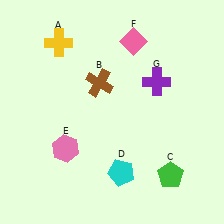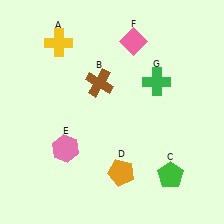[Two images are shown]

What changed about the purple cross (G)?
In Image 1, G is purple. In Image 2, it changed to green.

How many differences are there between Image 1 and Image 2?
There are 2 differences between the two images.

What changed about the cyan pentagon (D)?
In Image 1, D is cyan. In Image 2, it changed to orange.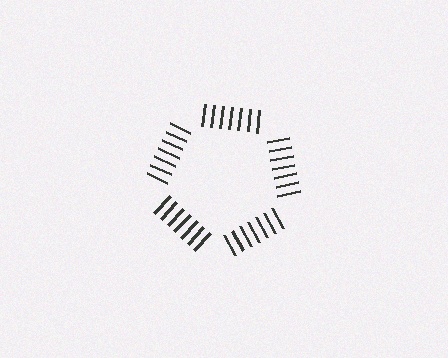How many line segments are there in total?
35 — 7 along each of the 5 edges.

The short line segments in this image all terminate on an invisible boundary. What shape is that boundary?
An illusory pentagon — the line segments terminate on its edges but no continuous stroke is drawn.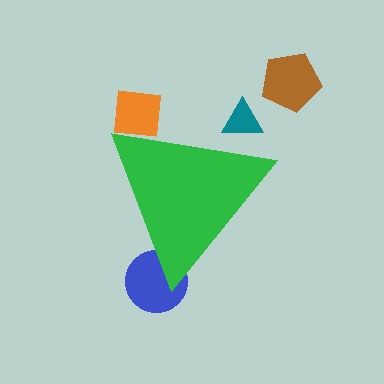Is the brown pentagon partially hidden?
No, the brown pentagon is fully visible.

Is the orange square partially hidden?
Yes, the orange square is partially hidden behind the green triangle.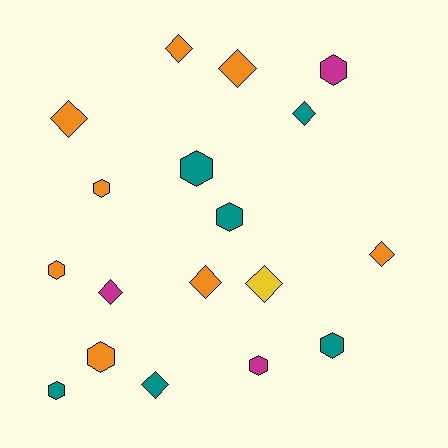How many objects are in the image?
There are 18 objects.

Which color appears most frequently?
Orange, with 8 objects.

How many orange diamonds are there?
There are 5 orange diamonds.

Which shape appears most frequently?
Hexagon, with 9 objects.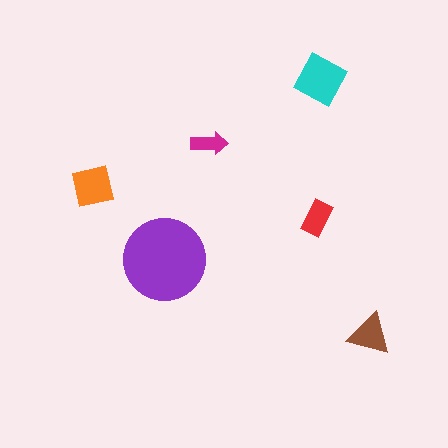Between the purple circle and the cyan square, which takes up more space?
The purple circle.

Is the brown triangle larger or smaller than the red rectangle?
Larger.